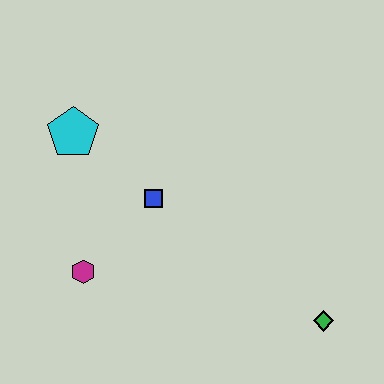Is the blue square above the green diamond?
Yes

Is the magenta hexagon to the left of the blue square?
Yes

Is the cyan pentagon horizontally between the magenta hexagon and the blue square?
No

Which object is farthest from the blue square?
The green diamond is farthest from the blue square.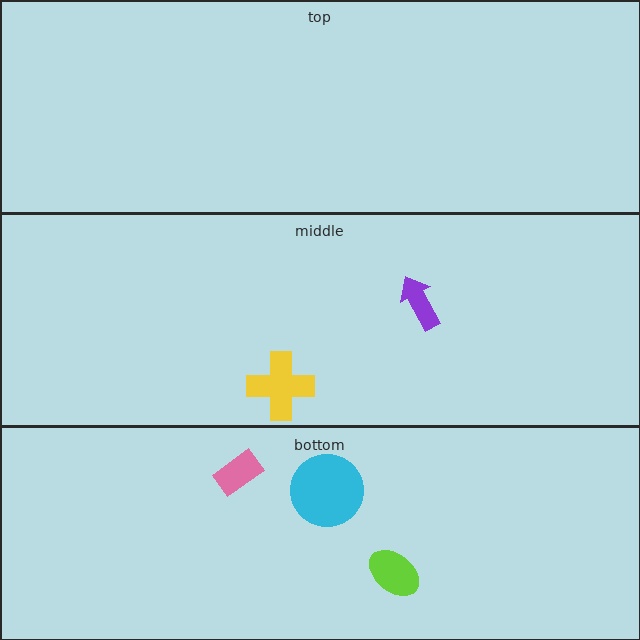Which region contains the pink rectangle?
The bottom region.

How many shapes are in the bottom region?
3.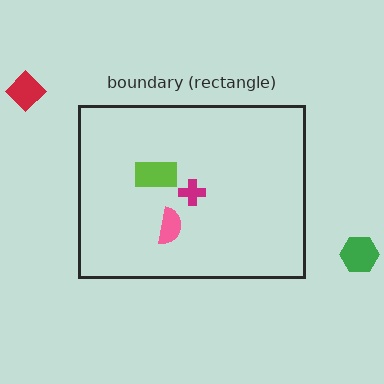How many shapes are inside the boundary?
3 inside, 2 outside.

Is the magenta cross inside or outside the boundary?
Inside.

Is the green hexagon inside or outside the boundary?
Outside.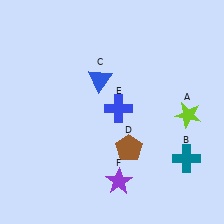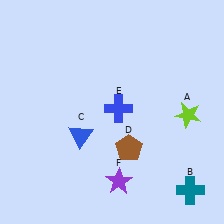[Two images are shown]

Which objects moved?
The objects that moved are: the teal cross (B), the blue triangle (C).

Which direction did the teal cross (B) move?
The teal cross (B) moved down.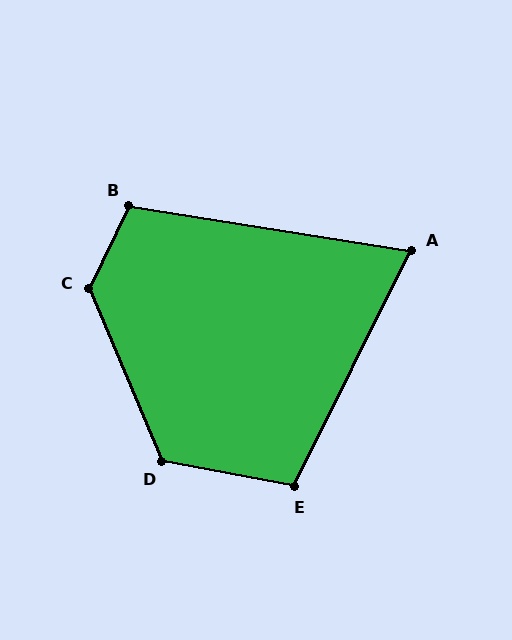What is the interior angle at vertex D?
Approximately 123 degrees (obtuse).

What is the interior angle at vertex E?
Approximately 106 degrees (obtuse).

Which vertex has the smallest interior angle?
A, at approximately 72 degrees.